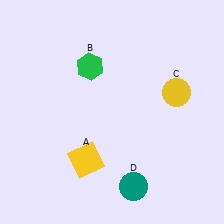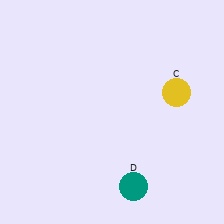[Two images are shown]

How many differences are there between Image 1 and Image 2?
There are 2 differences between the two images.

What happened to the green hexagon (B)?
The green hexagon (B) was removed in Image 2. It was in the top-left area of Image 1.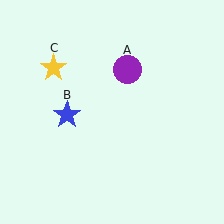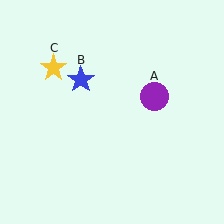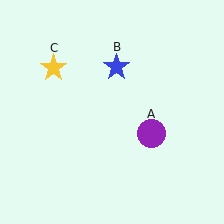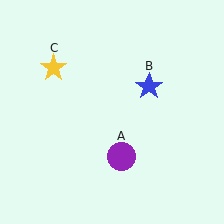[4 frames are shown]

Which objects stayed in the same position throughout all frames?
Yellow star (object C) remained stationary.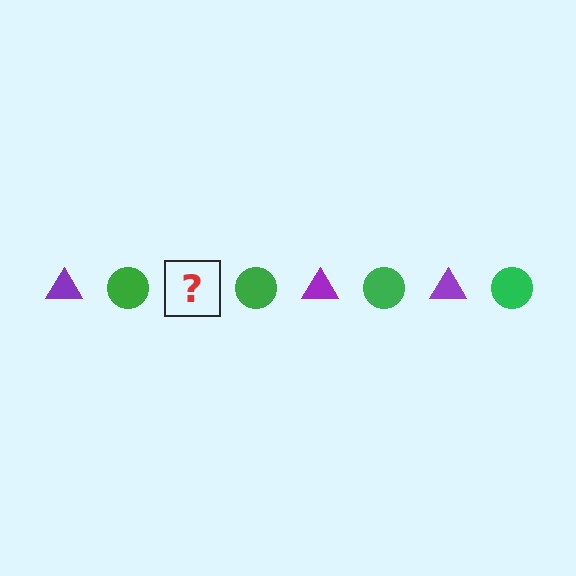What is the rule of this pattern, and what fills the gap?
The rule is that the pattern alternates between purple triangle and green circle. The gap should be filled with a purple triangle.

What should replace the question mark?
The question mark should be replaced with a purple triangle.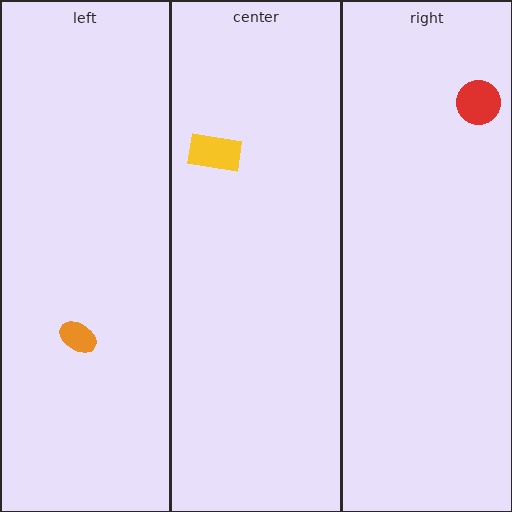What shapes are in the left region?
The orange ellipse.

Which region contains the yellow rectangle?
The center region.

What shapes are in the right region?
The red circle.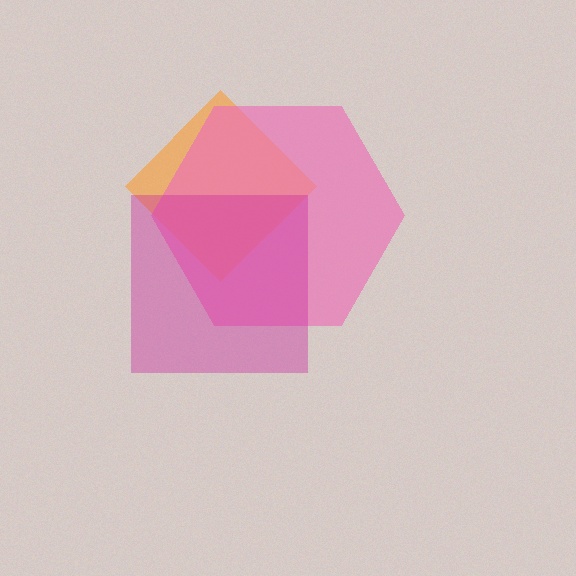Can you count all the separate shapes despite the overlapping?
Yes, there are 3 separate shapes.